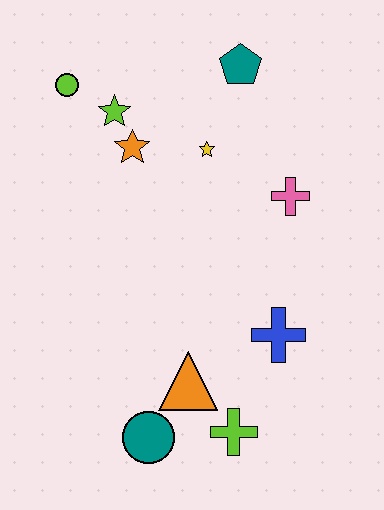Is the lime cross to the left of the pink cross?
Yes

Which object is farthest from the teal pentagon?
The teal circle is farthest from the teal pentagon.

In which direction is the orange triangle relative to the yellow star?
The orange triangle is below the yellow star.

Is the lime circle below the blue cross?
No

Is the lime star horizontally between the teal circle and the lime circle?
Yes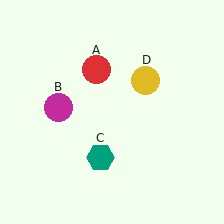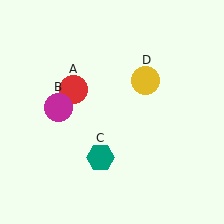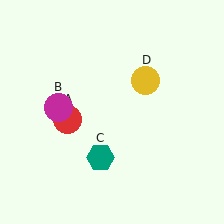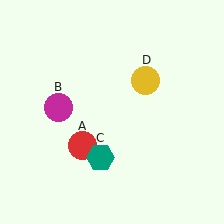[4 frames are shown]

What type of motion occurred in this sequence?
The red circle (object A) rotated counterclockwise around the center of the scene.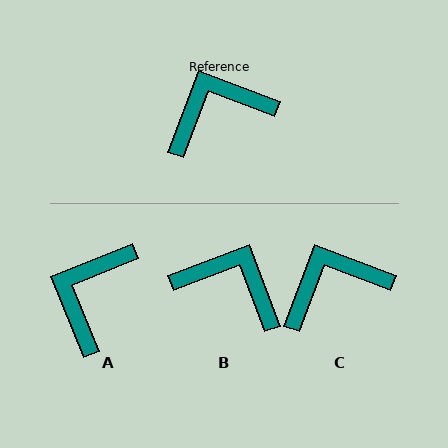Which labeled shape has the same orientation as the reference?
C.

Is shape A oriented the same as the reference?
No, it is off by about 43 degrees.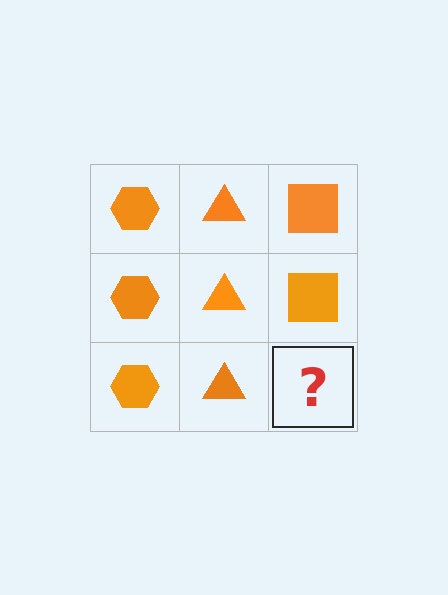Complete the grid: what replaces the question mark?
The question mark should be replaced with an orange square.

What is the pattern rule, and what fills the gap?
The rule is that each column has a consistent shape. The gap should be filled with an orange square.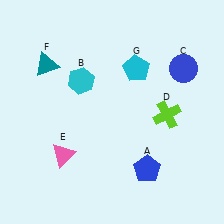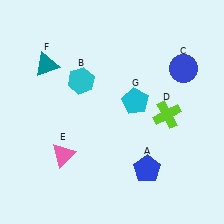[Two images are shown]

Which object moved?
The cyan pentagon (G) moved down.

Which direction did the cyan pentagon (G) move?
The cyan pentagon (G) moved down.